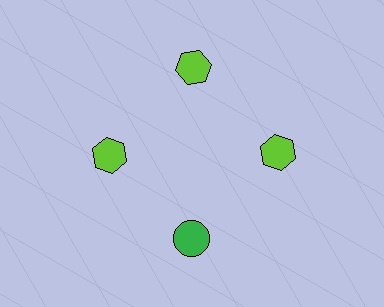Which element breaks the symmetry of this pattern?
The green circle at roughly the 6 o'clock position breaks the symmetry. All other shapes are lime hexagons.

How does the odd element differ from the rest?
It differs in both color (green instead of lime) and shape (circle instead of hexagon).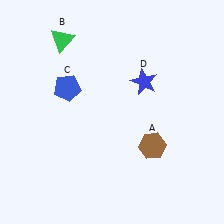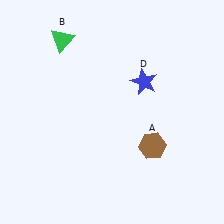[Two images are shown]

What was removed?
The blue pentagon (C) was removed in Image 2.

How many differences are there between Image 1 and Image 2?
There is 1 difference between the two images.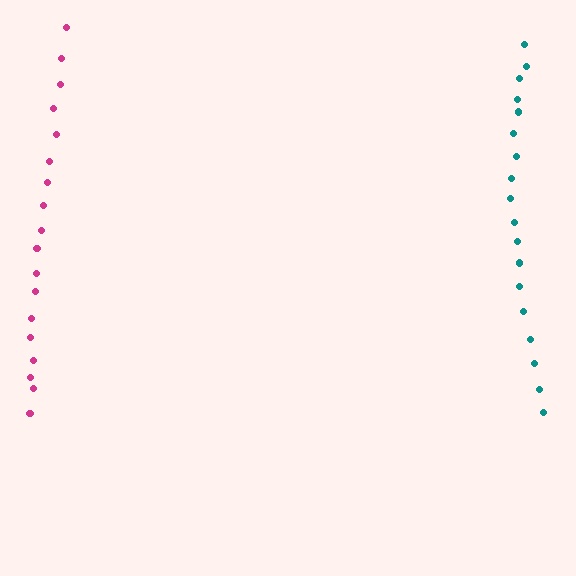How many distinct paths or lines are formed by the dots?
There are 2 distinct paths.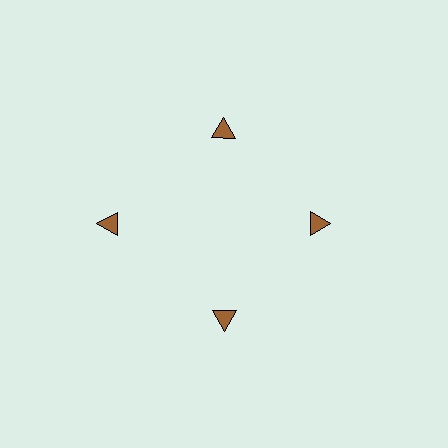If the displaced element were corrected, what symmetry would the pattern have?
It would have 4-fold rotational symmetry — the pattern would map onto itself every 90 degrees.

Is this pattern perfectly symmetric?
No. The 4 brown triangles are arranged in a ring, but one element near the 9 o'clock position is pushed outward from the center, breaking the 4-fold rotational symmetry.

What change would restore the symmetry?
The symmetry would be restored by moving it inward, back onto the ring so that all 4 triangles sit at equal angles and equal distance from the center.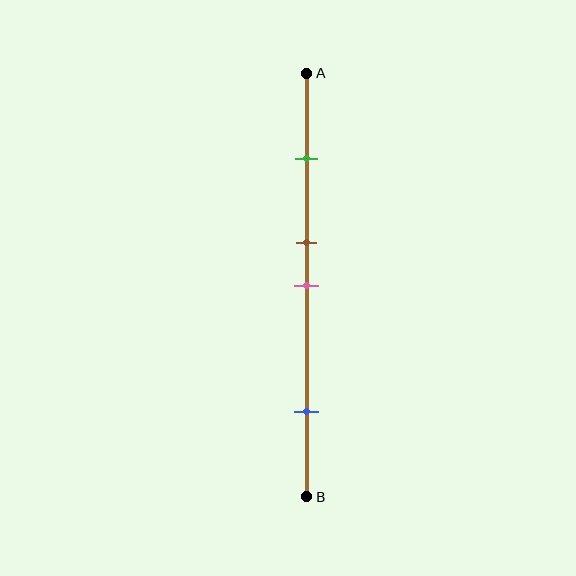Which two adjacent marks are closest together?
The brown and pink marks are the closest adjacent pair.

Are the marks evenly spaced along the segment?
No, the marks are not evenly spaced.